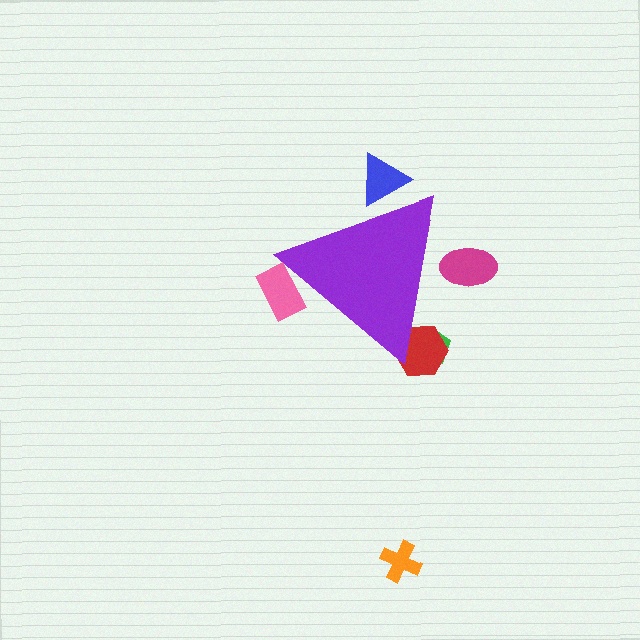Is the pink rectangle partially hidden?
Yes, the pink rectangle is partially hidden behind the purple triangle.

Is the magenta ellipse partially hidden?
Yes, the magenta ellipse is partially hidden behind the purple triangle.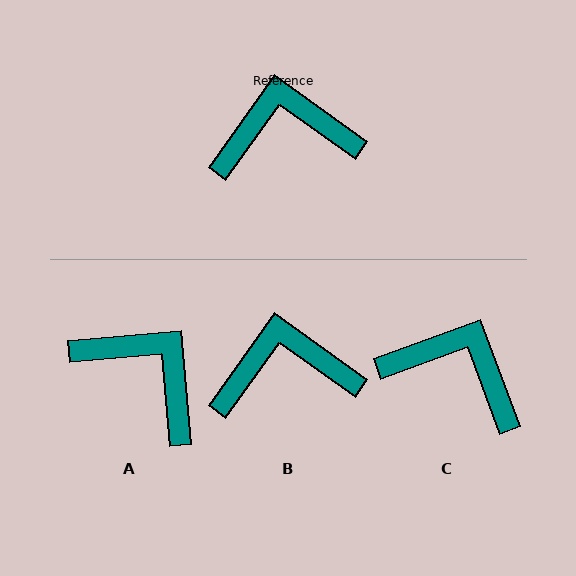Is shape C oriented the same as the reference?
No, it is off by about 34 degrees.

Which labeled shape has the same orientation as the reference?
B.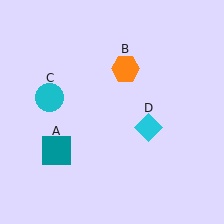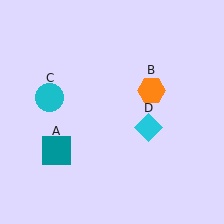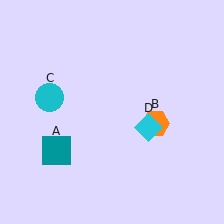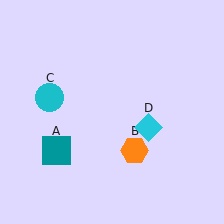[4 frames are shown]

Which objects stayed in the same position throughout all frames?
Teal square (object A) and cyan circle (object C) and cyan diamond (object D) remained stationary.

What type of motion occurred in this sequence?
The orange hexagon (object B) rotated clockwise around the center of the scene.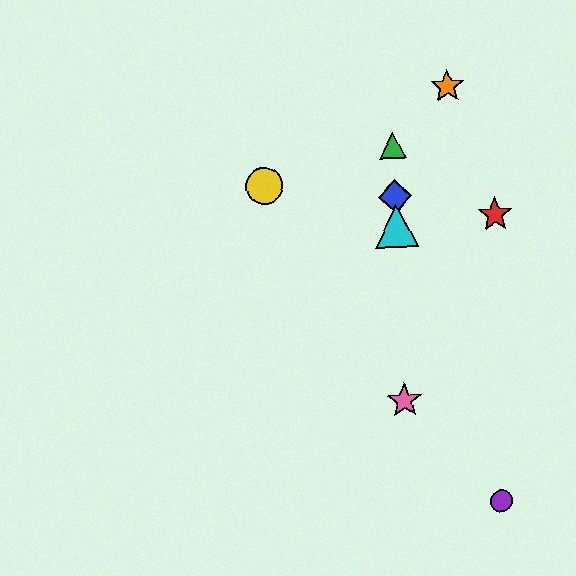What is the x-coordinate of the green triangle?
The green triangle is at x≈393.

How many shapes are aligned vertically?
4 shapes (the blue diamond, the green triangle, the cyan triangle, the pink star) are aligned vertically.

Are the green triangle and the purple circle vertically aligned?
No, the green triangle is at x≈393 and the purple circle is at x≈502.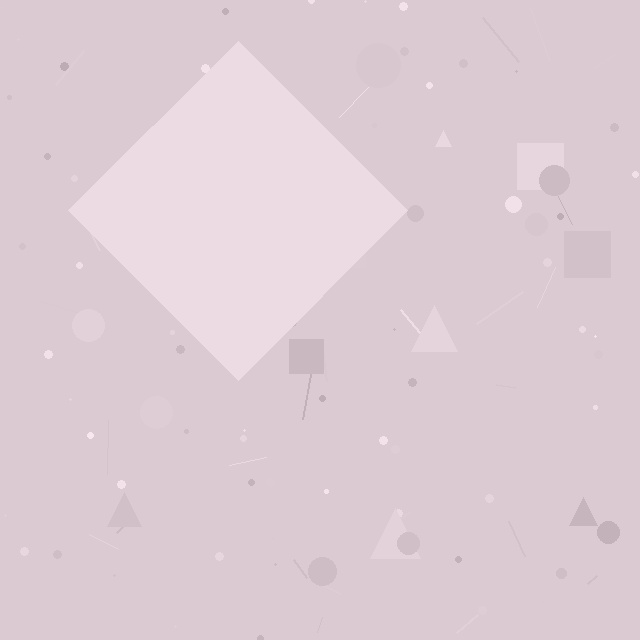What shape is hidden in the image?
A diamond is hidden in the image.